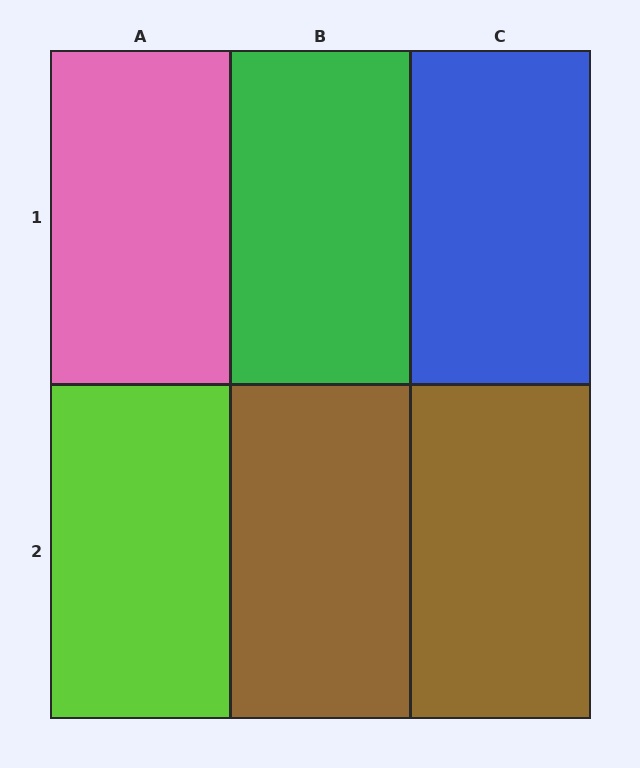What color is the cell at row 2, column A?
Lime.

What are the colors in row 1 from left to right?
Pink, green, blue.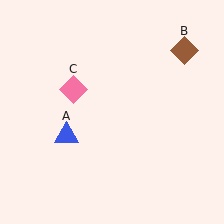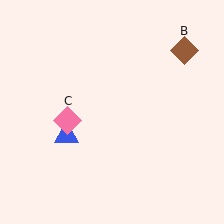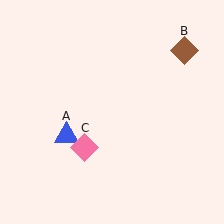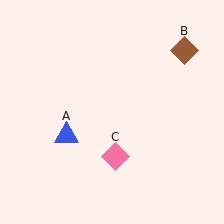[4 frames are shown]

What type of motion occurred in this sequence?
The pink diamond (object C) rotated counterclockwise around the center of the scene.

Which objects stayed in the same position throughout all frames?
Blue triangle (object A) and brown diamond (object B) remained stationary.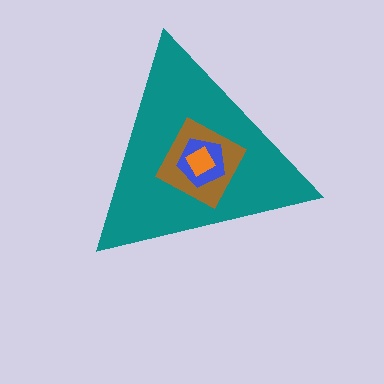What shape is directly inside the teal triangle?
The brown diamond.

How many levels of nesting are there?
4.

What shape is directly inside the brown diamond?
The blue pentagon.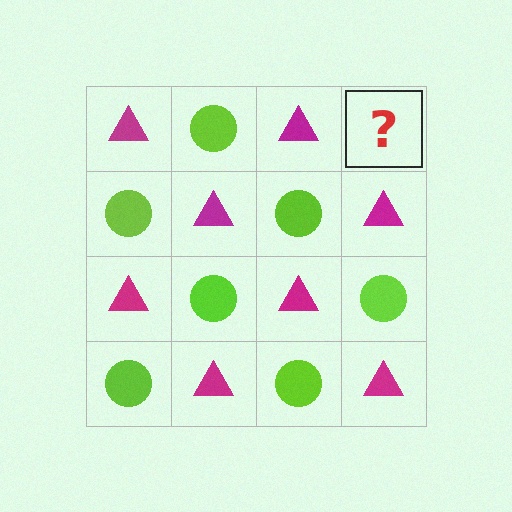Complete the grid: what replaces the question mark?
The question mark should be replaced with a lime circle.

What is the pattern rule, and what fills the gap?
The rule is that it alternates magenta triangle and lime circle in a checkerboard pattern. The gap should be filled with a lime circle.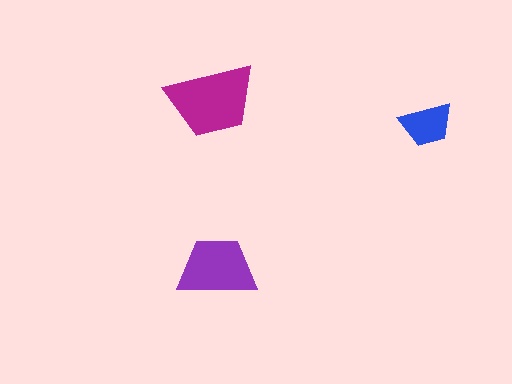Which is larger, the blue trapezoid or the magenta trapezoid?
The magenta one.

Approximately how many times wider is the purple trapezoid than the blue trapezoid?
About 1.5 times wider.